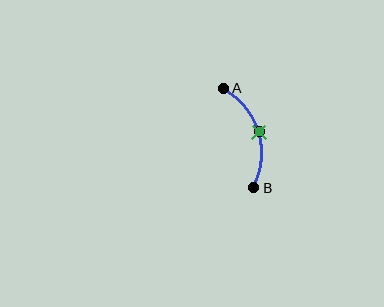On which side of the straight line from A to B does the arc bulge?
The arc bulges to the right of the straight line connecting A and B.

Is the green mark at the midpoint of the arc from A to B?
Yes. The green mark lies on the arc at equal arc-length from both A and B — it is the arc midpoint.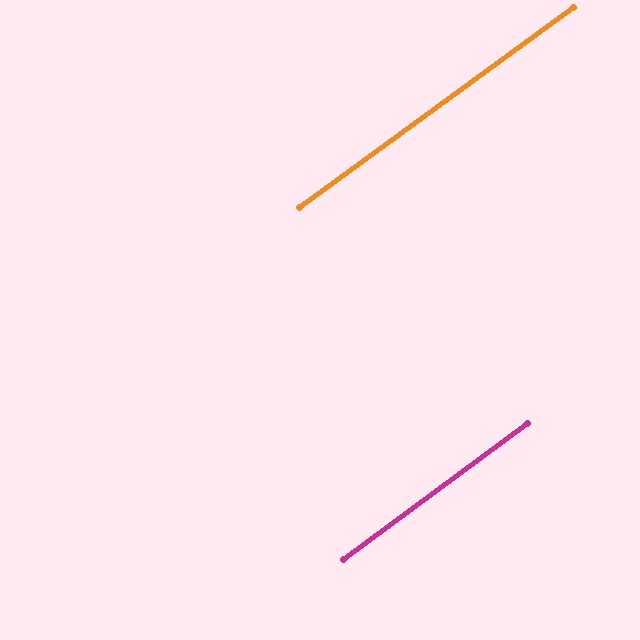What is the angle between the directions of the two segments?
Approximately 0 degrees.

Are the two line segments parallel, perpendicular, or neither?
Parallel — their directions differ by only 0.2°.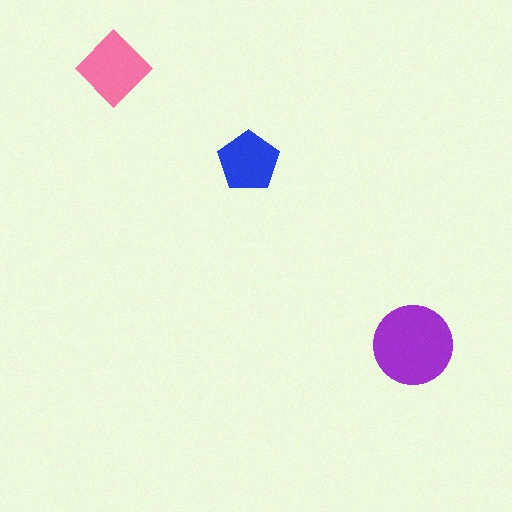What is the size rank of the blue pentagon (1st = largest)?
3rd.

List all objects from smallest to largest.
The blue pentagon, the pink diamond, the purple circle.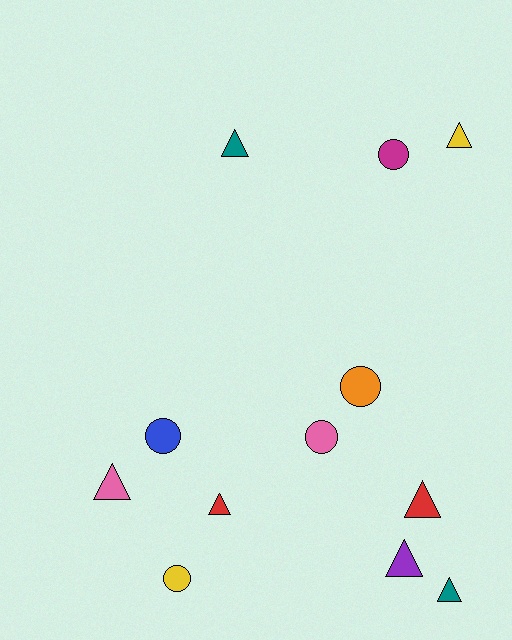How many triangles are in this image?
There are 7 triangles.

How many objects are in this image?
There are 12 objects.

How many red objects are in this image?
There are 2 red objects.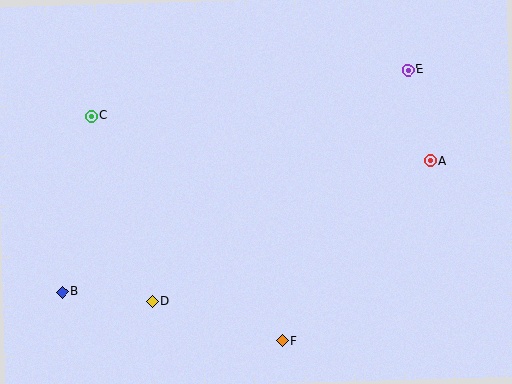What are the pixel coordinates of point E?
Point E is at (408, 70).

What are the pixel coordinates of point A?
Point A is at (431, 161).